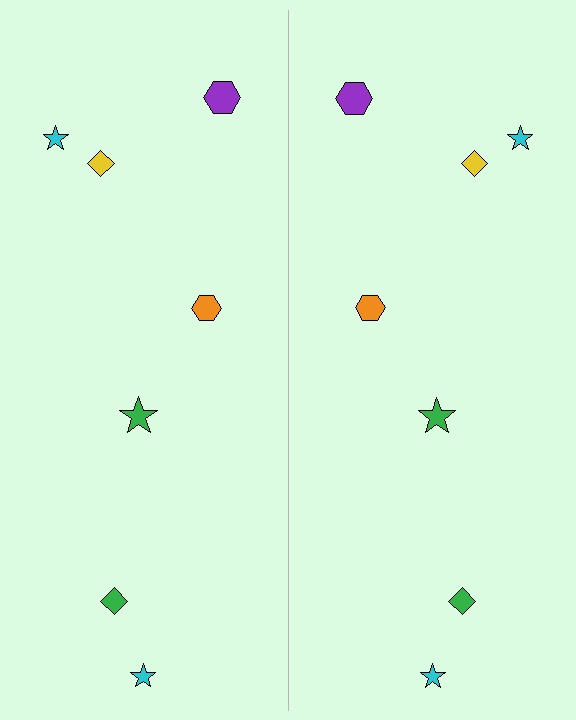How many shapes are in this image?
There are 14 shapes in this image.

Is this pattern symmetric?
Yes, this pattern has bilateral (reflection) symmetry.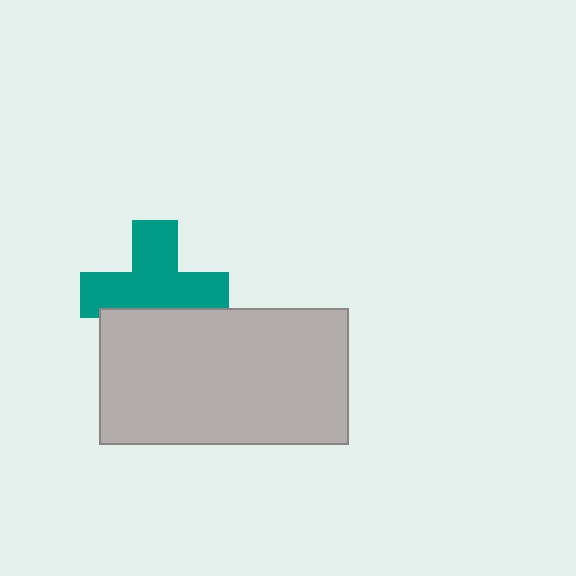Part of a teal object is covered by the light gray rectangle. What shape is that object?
It is a cross.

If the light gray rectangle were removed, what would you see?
You would see the complete teal cross.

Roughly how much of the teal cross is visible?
Most of it is visible (roughly 68%).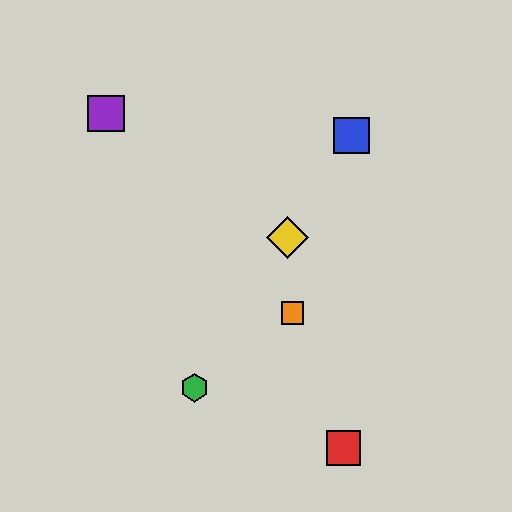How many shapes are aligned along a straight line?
3 shapes (the blue square, the green hexagon, the yellow diamond) are aligned along a straight line.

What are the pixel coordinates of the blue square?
The blue square is at (351, 135).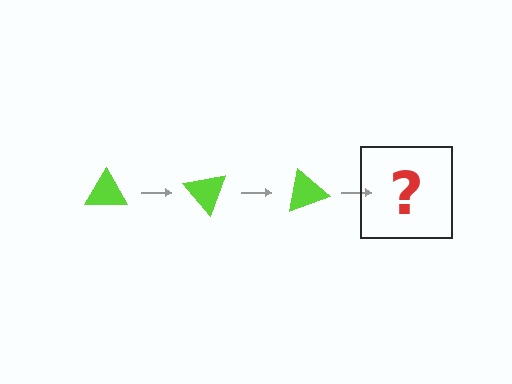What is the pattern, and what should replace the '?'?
The pattern is that the triangle rotates 50 degrees each step. The '?' should be a lime triangle rotated 150 degrees.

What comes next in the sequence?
The next element should be a lime triangle rotated 150 degrees.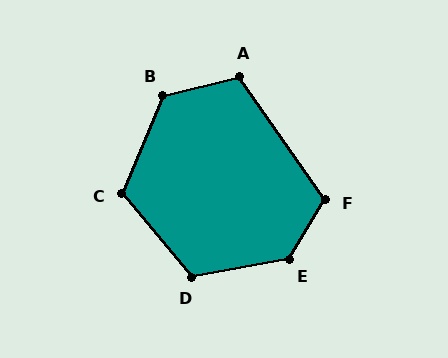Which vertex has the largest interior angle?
E, at approximately 132 degrees.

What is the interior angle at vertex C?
Approximately 117 degrees (obtuse).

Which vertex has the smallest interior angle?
A, at approximately 111 degrees.